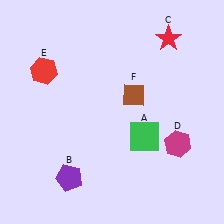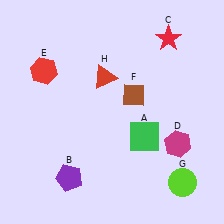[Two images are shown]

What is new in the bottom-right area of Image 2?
A lime circle (G) was added in the bottom-right area of Image 2.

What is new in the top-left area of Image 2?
A red triangle (H) was added in the top-left area of Image 2.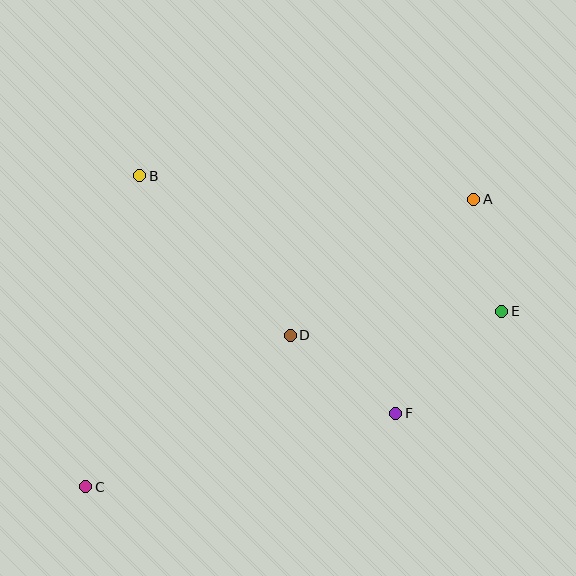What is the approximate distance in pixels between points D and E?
The distance between D and E is approximately 213 pixels.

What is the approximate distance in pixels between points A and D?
The distance between A and D is approximately 228 pixels.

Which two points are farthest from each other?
Points A and C are farthest from each other.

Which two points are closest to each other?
Points A and E are closest to each other.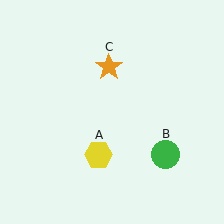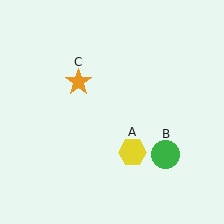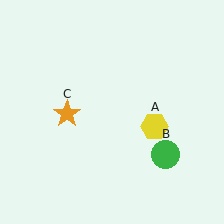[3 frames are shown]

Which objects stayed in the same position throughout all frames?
Green circle (object B) remained stationary.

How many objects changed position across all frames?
2 objects changed position: yellow hexagon (object A), orange star (object C).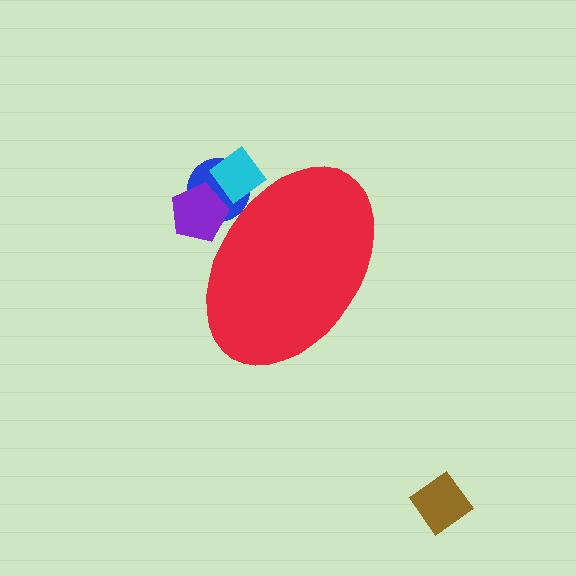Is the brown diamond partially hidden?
No, the brown diamond is fully visible.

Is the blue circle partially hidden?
Yes, the blue circle is partially hidden behind the red ellipse.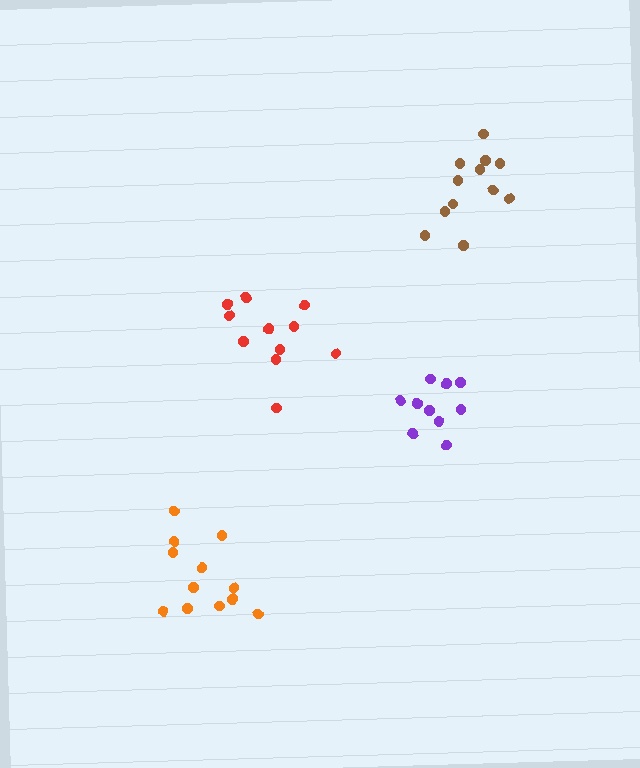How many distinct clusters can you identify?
There are 4 distinct clusters.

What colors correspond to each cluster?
The clusters are colored: purple, brown, orange, red.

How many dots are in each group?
Group 1: 10 dots, Group 2: 12 dots, Group 3: 12 dots, Group 4: 11 dots (45 total).